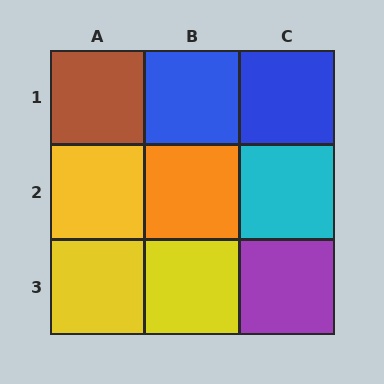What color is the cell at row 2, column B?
Orange.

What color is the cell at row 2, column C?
Cyan.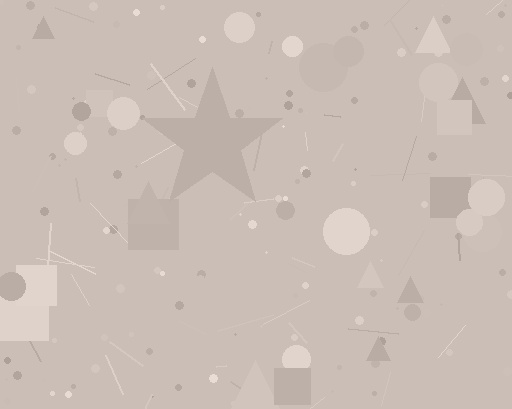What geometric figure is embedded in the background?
A star is embedded in the background.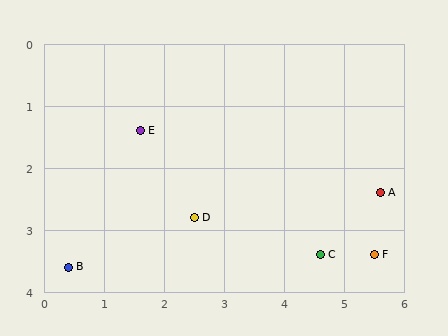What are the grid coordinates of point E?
Point E is at approximately (1.6, 1.4).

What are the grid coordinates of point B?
Point B is at approximately (0.4, 3.6).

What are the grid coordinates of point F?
Point F is at approximately (5.5, 3.4).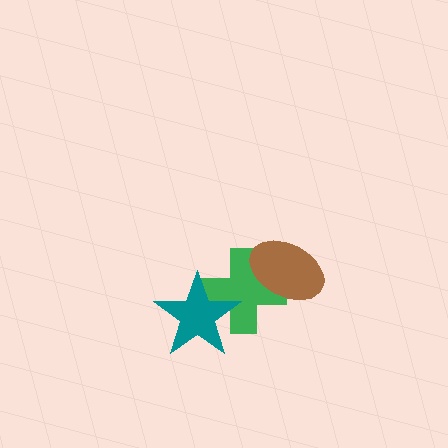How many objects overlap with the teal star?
1 object overlaps with the teal star.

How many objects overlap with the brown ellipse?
1 object overlaps with the brown ellipse.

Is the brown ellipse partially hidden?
No, no other shape covers it.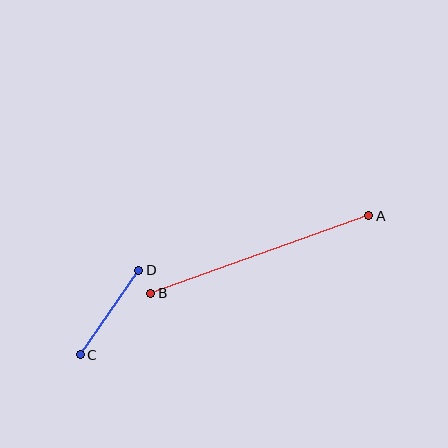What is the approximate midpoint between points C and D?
The midpoint is at approximately (109, 313) pixels.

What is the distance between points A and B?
The distance is approximately 231 pixels.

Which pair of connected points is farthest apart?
Points A and B are farthest apart.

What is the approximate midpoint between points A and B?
The midpoint is at approximately (260, 255) pixels.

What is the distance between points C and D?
The distance is approximately 102 pixels.